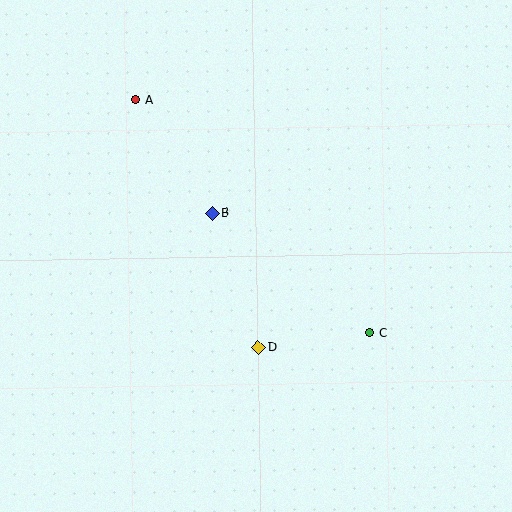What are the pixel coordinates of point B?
Point B is at (213, 213).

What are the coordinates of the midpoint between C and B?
The midpoint between C and B is at (291, 273).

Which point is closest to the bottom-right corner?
Point C is closest to the bottom-right corner.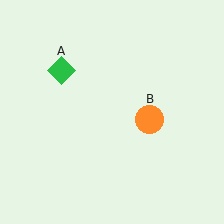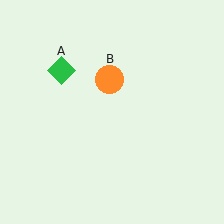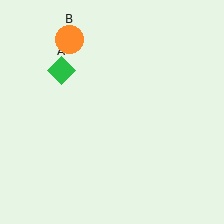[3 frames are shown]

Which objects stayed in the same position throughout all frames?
Green diamond (object A) remained stationary.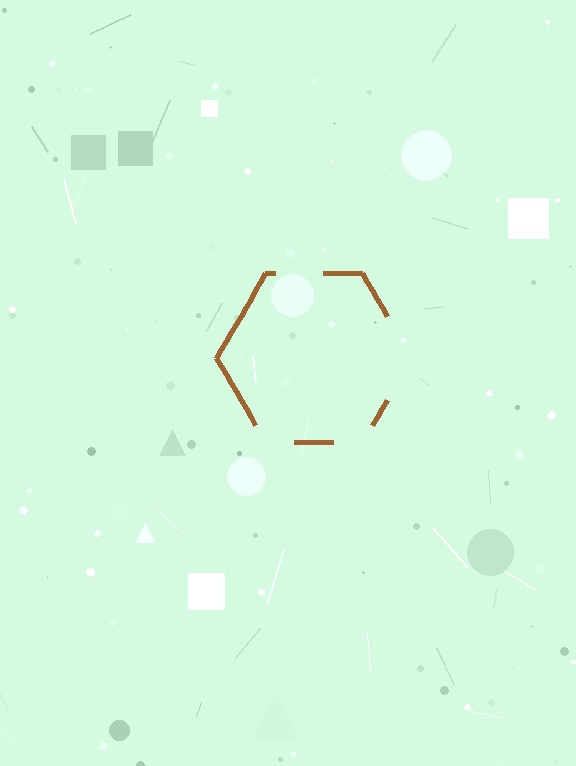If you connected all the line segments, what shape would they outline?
They would outline a hexagon.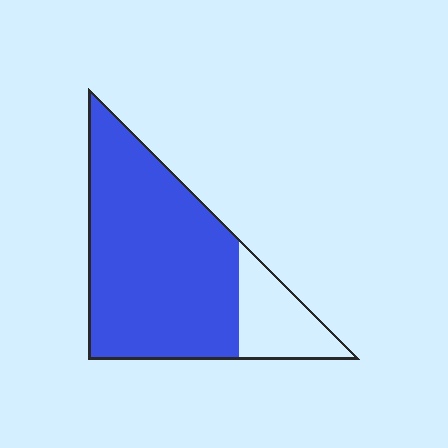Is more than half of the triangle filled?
Yes.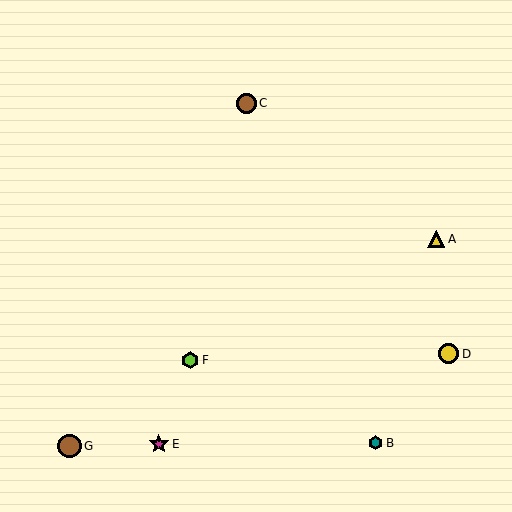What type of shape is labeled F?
Shape F is a lime hexagon.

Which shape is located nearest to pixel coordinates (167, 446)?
The magenta star (labeled E) at (159, 444) is nearest to that location.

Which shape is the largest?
The brown circle (labeled G) is the largest.